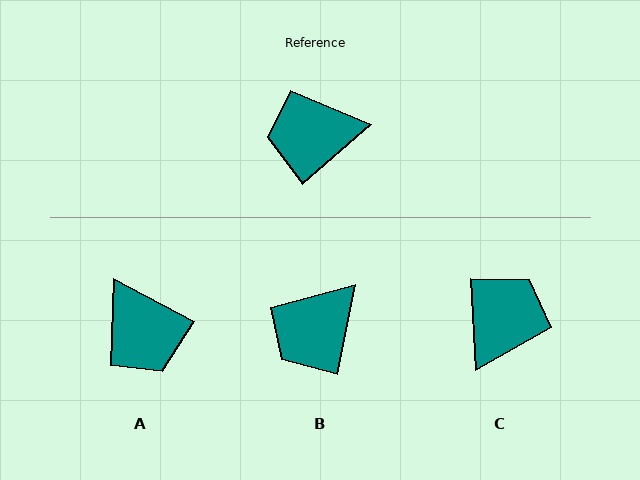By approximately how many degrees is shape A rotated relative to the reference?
Approximately 111 degrees counter-clockwise.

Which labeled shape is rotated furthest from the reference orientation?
C, about 128 degrees away.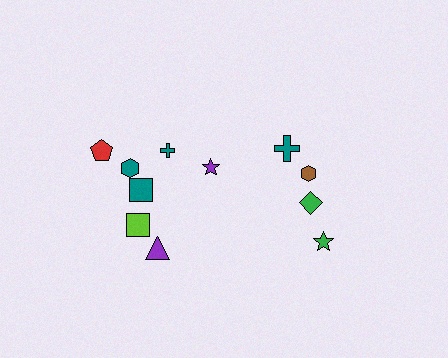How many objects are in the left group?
There are 7 objects.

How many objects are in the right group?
There are 4 objects.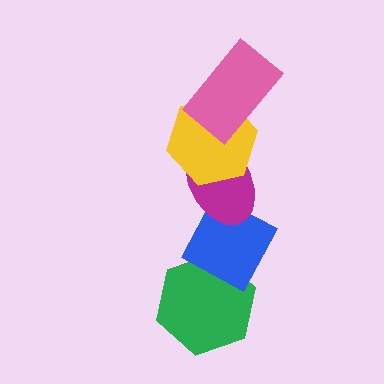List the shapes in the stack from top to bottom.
From top to bottom: the pink rectangle, the yellow hexagon, the magenta ellipse, the blue diamond, the green hexagon.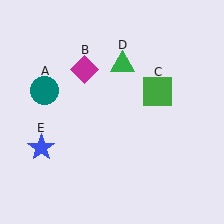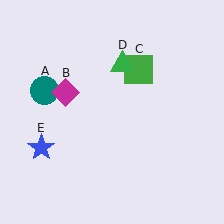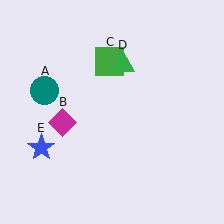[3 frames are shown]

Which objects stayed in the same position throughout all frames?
Teal circle (object A) and green triangle (object D) and blue star (object E) remained stationary.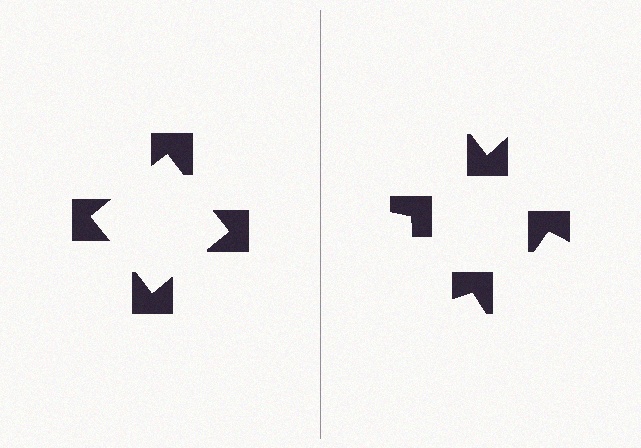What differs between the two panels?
The notched squares are positioned identically on both sides; only the wedge orientations differ. On the left they align to a square; on the right they are misaligned.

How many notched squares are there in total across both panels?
8 — 4 on each side.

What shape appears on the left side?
An illusory square.